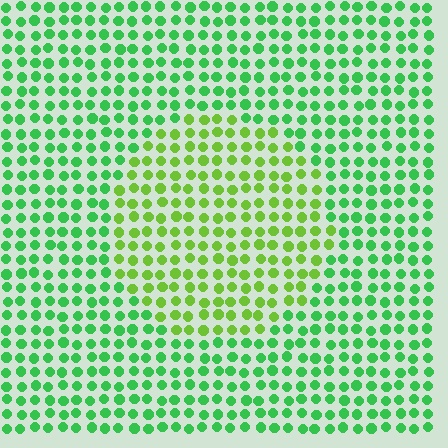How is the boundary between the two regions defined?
The boundary is defined purely by a slight shift in hue (about 34 degrees). Spacing, size, and orientation are identical on both sides.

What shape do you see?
I see a circle.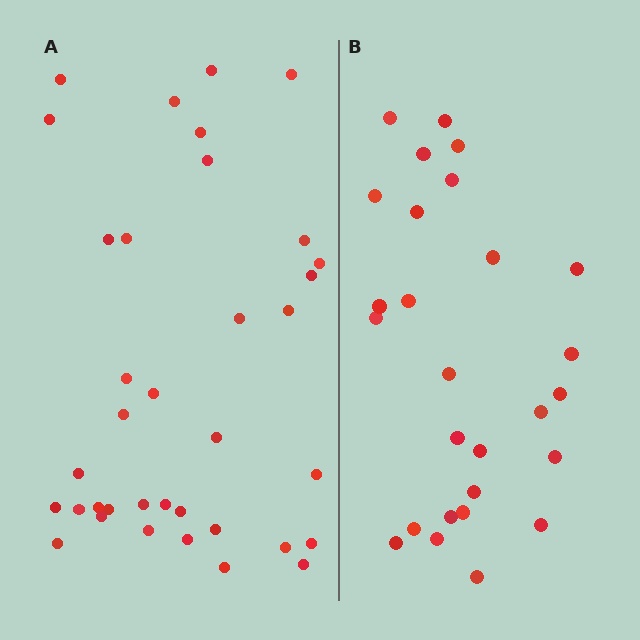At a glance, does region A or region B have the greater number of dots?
Region A (the left region) has more dots.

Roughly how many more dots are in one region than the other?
Region A has roughly 8 or so more dots than region B.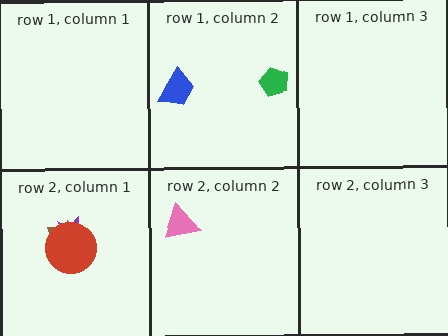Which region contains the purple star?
The row 2, column 1 region.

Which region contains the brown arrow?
The row 2, column 1 region.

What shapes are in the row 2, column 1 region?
The purple star, the brown arrow, the red circle.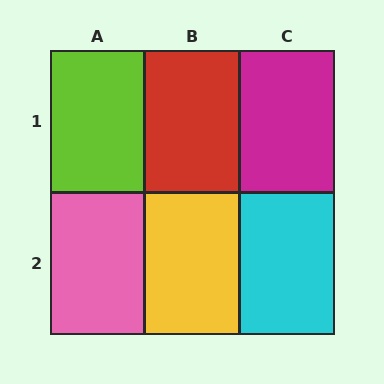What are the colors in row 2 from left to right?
Pink, yellow, cyan.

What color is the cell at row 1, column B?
Red.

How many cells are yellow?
1 cell is yellow.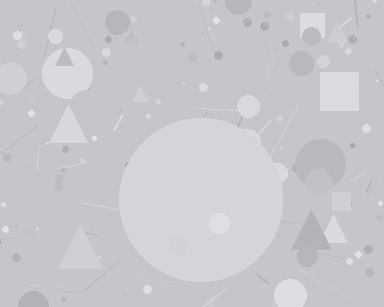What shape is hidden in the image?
A circle is hidden in the image.